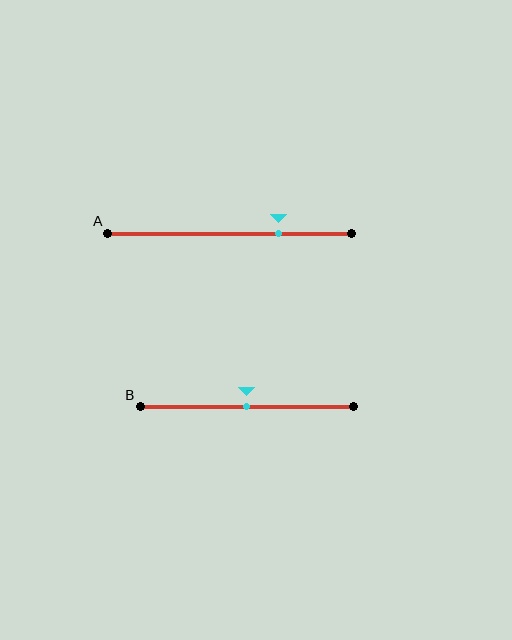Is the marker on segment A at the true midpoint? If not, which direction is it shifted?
No, the marker on segment A is shifted to the right by about 20% of the segment length.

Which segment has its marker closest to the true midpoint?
Segment B has its marker closest to the true midpoint.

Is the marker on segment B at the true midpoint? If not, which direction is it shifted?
Yes, the marker on segment B is at the true midpoint.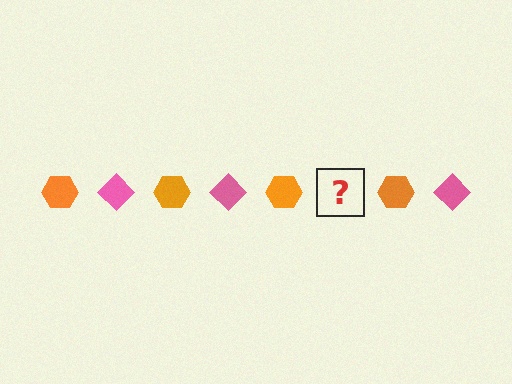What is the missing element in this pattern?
The missing element is a pink diamond.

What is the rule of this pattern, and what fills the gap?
The rule is that the pattern alternates between orange hexagon and pink diamond. The gap should be filled with a pink diamond.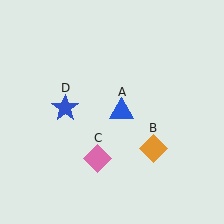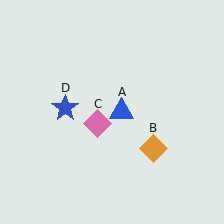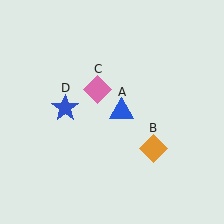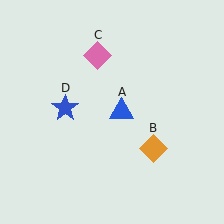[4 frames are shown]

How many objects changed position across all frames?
1 object changed position: pink diamond (object C).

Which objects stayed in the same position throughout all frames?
Blue triangle (object A) and orange diamond (object B) and blue star (object D) remained stationary.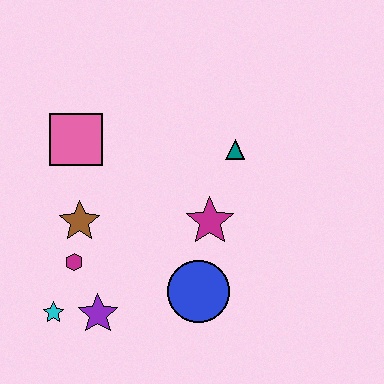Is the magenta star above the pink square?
No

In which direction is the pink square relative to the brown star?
The pink square is above the brown star.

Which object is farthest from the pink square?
The blue circle is farthest from the pink square.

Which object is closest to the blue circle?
The magenta star is closest to the blue circle.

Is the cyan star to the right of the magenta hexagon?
No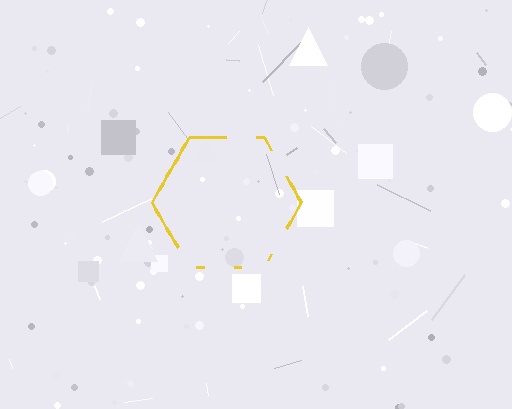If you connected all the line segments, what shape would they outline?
They would outline a hexagon.